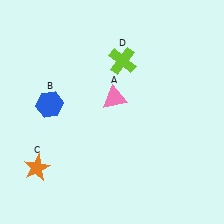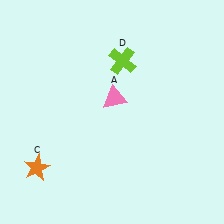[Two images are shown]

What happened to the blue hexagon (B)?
The blue hexagon (B) was removed in Image 2. It was in the top-left area of Image 1.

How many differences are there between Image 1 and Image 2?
There is 1 difference between the two images.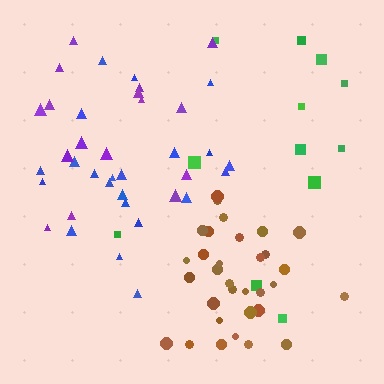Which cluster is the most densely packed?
Brown.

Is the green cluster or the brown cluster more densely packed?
Brown.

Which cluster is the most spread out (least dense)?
Green.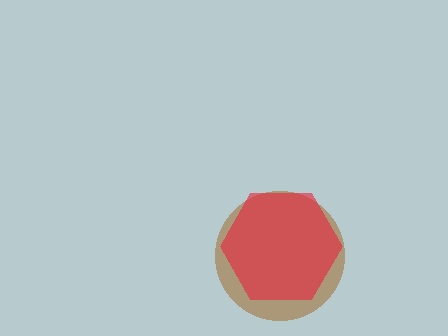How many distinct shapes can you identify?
There are 2 distinct shapes: a brown circle, a red hexagon.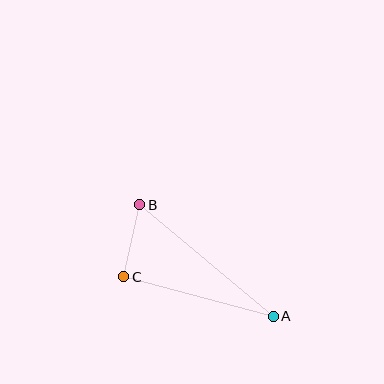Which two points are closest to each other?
Points B and C are closest to each other.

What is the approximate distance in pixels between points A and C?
The distance between A and C is approximately 155 pixels.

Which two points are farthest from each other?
Points A and B are farthest from each other.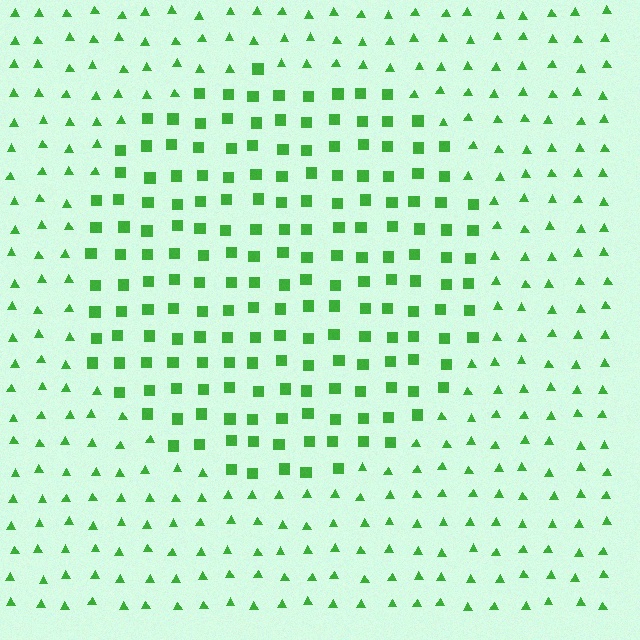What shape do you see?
I see a circle.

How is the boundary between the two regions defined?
The boundary is defined by a change in element shape: squares inside vs. triangles outside. All elements share the same color and spacing.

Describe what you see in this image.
The image is filled with small green elements arranged in a uniform grid. A circle-shaped region contains squares, while the surrounding area contains triangles. The boundary is defined purely by the change in element shape.